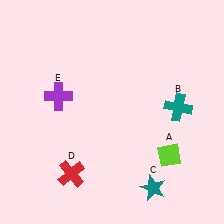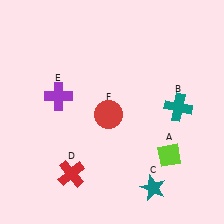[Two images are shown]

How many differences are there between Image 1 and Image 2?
There is 1 difference between the two images.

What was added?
A red circle (F) was added in Image 2.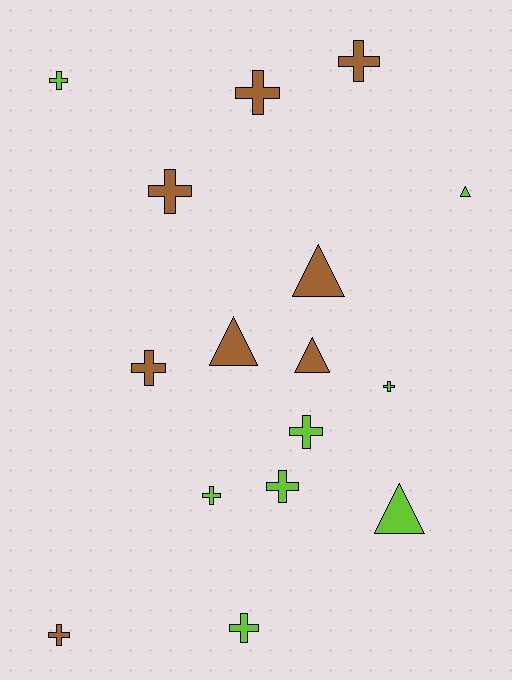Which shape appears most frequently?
Cross, with 11 objects.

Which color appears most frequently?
Brown, with 8 objects.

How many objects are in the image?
There are 16 objects.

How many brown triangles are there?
There are 3 brown triangles.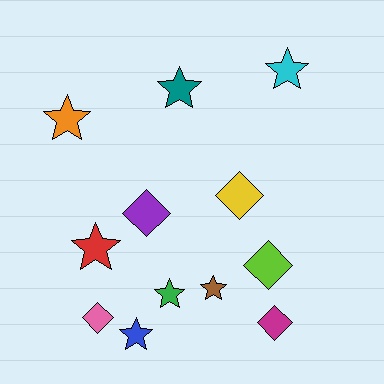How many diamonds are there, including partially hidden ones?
There are 5 diamonds.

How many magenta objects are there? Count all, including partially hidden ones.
There is 1 magenta object.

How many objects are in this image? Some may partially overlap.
There are 12 objects.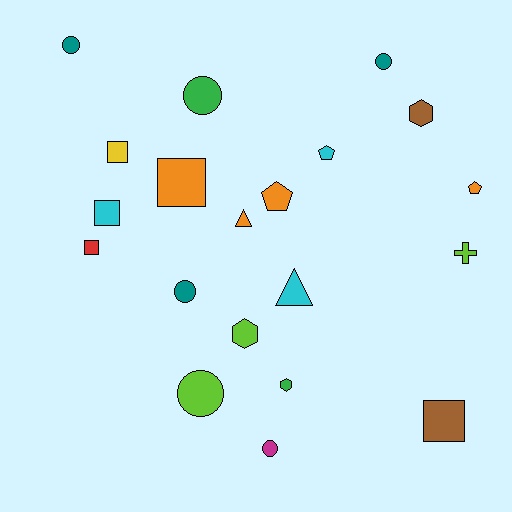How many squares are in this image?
There are 5 squares.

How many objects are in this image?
There are 20 objects.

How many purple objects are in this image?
There are no purple objects.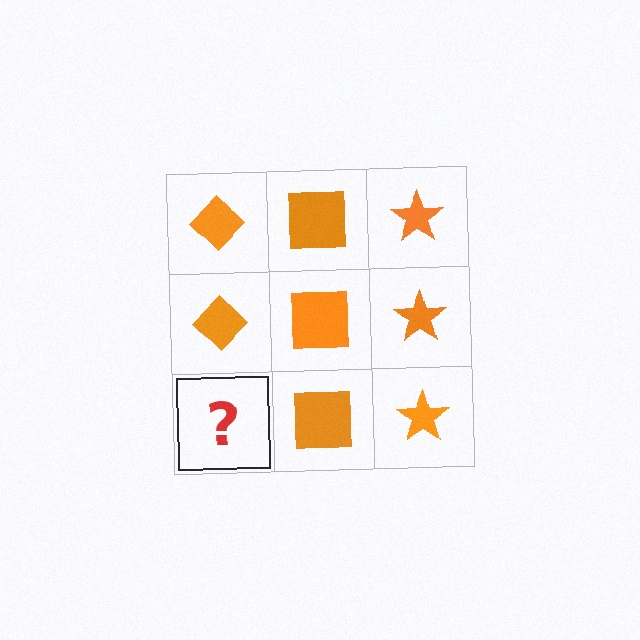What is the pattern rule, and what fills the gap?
The rule is that each column has a consistent shape. The gap should be filled with an orange diamond.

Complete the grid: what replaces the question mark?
The question mark should be replaced with an orange diamond.